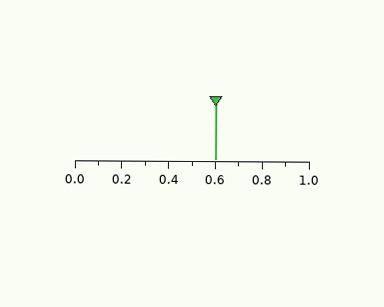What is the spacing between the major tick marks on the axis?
The major ticks are spaced 0.2 apart.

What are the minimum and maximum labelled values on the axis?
The axis runs from 0.0 to 1.0.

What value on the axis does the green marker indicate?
The marker indicates approximately 0.6.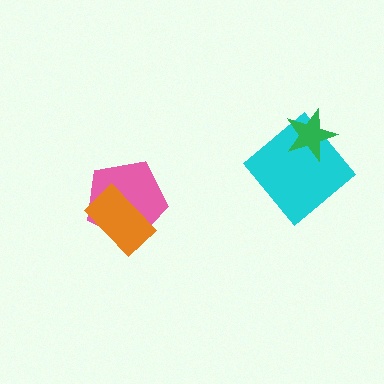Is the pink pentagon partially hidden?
Yes, it is partially covered by another shape.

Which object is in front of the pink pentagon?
The orange rectangle is in front of the pink pentagon.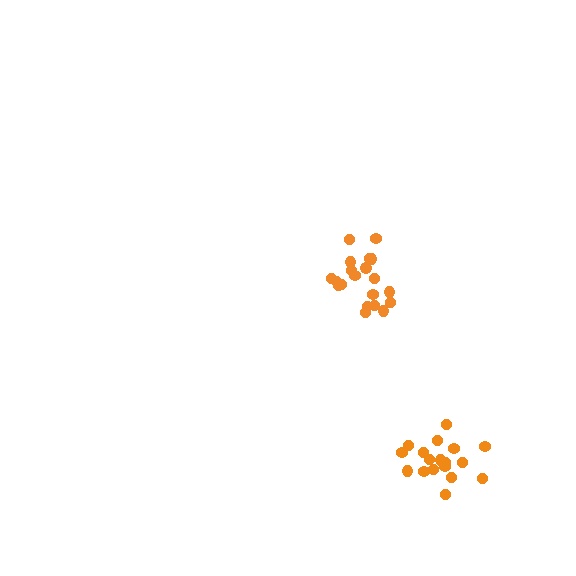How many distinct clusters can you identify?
There are 2 distinct clusters.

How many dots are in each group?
Group 1: 18 dots, Group 2: 20 dots (38 total).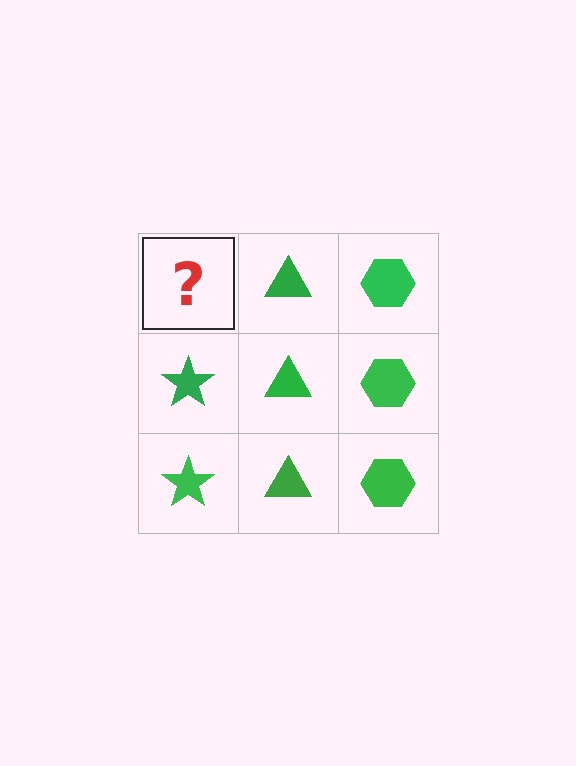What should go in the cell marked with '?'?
The missing cell should contain a green star.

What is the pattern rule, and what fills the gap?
The rule is that each column has a consistent shape. The gap should be filled with a green star.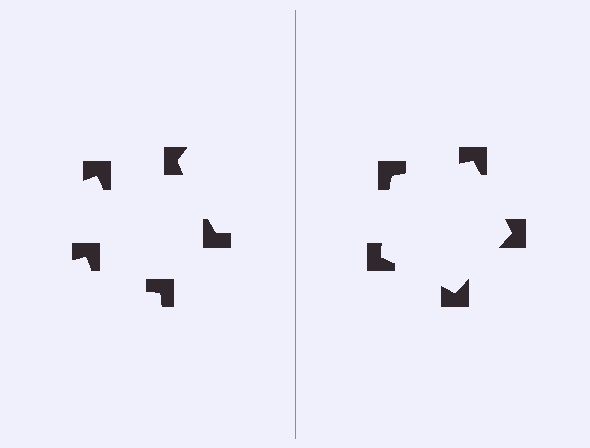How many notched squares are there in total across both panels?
10 — 5 on each side.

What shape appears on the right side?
An illusory pentagon.